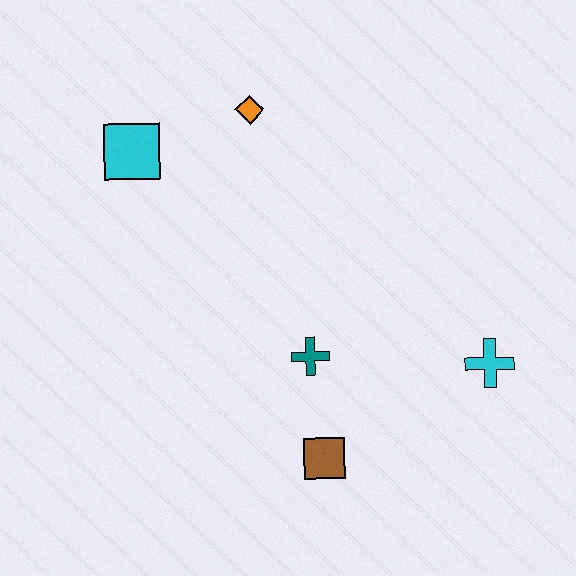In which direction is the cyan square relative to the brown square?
The cyan square is above the brown square.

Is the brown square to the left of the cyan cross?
Yes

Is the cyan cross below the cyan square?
Yes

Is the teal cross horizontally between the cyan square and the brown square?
Yes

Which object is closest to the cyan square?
The orange diamond is closest to the cyan square.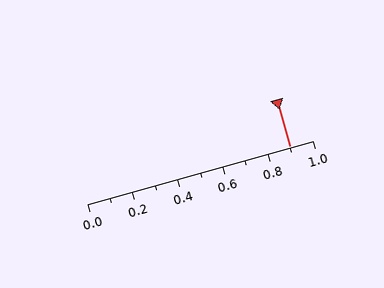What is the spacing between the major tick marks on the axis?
The major ticks are spaced 0.2 apart.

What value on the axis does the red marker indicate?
The marker indicates approximately 0.9.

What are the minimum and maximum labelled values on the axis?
The axis runs from 0.0 to 1.0.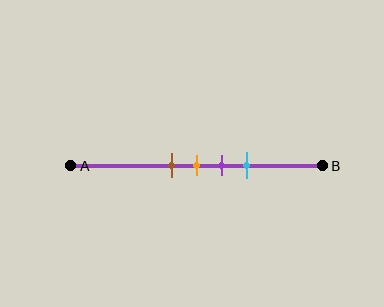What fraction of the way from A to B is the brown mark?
The brown mark is approximately 40% (0.4) of the way from A to B.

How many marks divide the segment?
There are 4 marks dividing the segment.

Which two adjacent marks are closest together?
The brown and orange marks are the closest adjacent pair.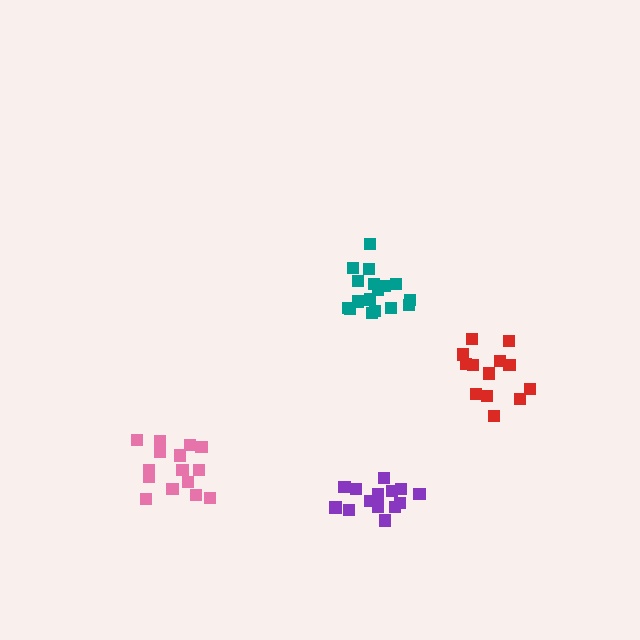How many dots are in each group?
Group 1: 17 dots, Group 2: 15 dots, Group 3: 14 dots, Group 4: 13 dots (59 total).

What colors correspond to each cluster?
The clusters are colored: teal, pink, purple, red.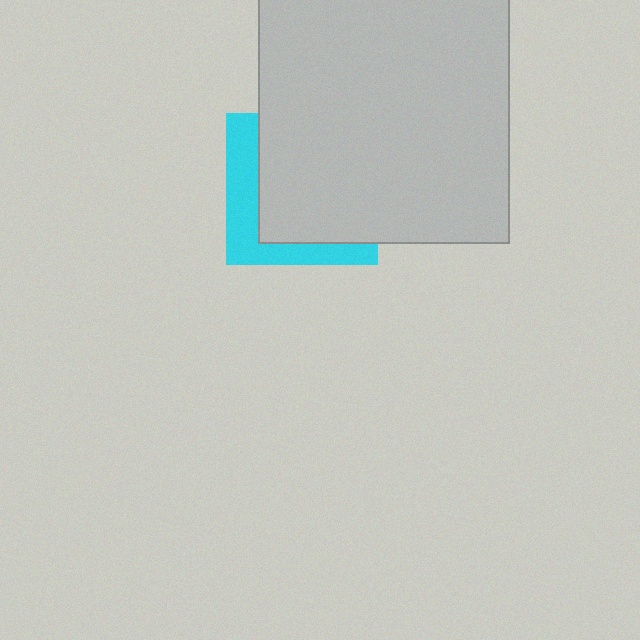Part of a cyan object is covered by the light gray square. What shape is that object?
It is a square.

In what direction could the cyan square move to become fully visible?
The cyan square could move toward the lower-left. That would shift it out from behind the light gray square entirely.